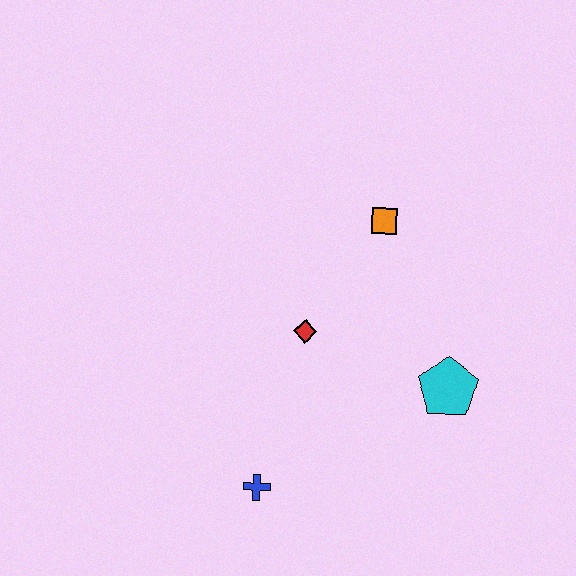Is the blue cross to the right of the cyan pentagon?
No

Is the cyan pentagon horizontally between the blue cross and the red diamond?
No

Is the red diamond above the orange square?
No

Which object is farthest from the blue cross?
The orange square is farthest from the blue cross.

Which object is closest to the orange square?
The red diamond is closest to the orange square.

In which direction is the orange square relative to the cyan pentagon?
The orange square is above the cyan pentagon.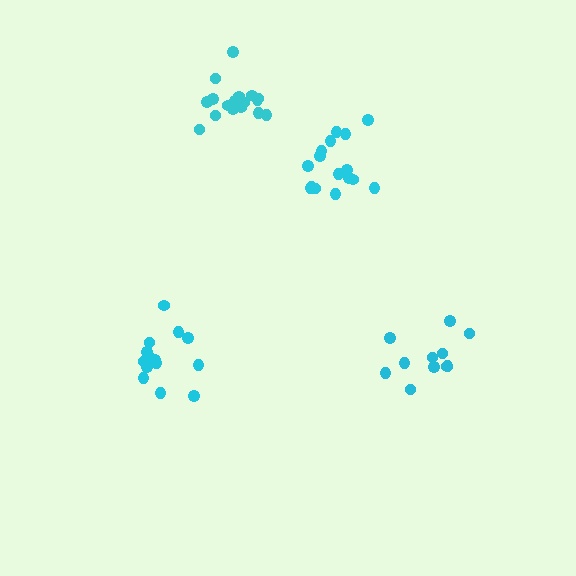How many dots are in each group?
Group 1: 16 dots, Group 2: 15 dots, Group 3: 17 dots, Group 4: 11 dots (59 total).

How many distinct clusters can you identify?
There are 4 distinct clusters.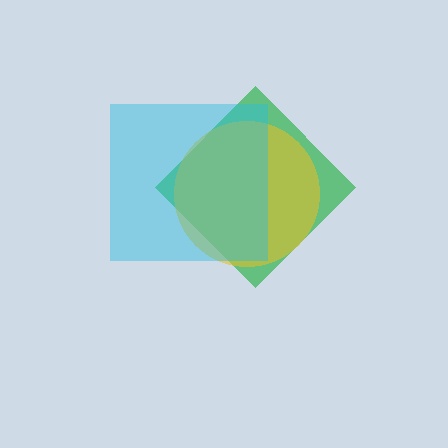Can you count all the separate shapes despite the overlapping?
Yes, there are 3 separate shapes.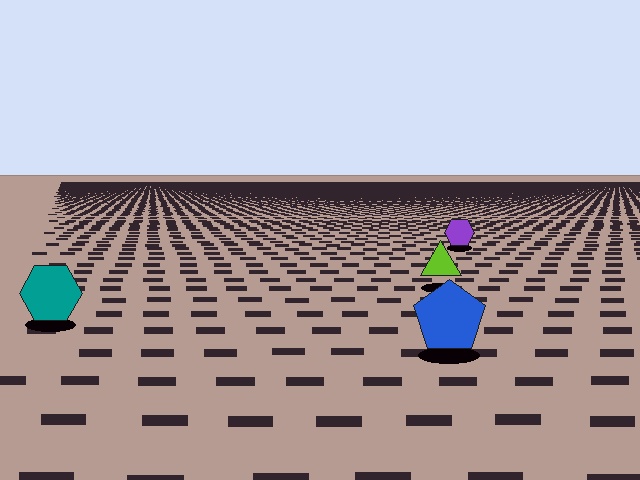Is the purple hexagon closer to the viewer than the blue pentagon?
No. The blue pentagon is closer — you can tell from the texture gradient: the ground texture is coarser near it.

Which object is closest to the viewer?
The blue pentagon is closest. The texture marks near it are larger and more spread out.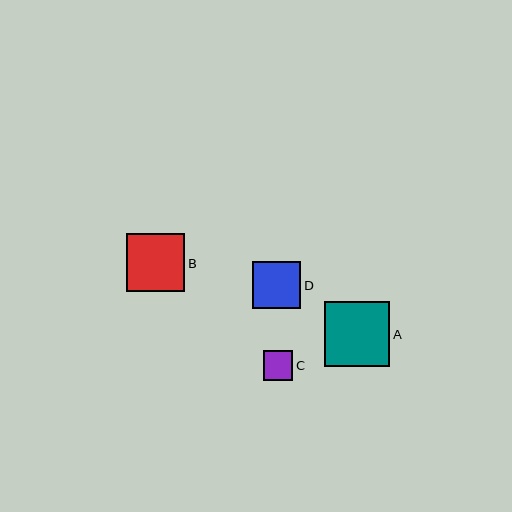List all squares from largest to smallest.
From largest to smallest: A, B, D, C.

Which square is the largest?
Square A is the largest with a size of approximately 65 pixels.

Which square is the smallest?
Square C is the smallest with a size of approximately 30 pixels.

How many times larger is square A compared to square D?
Square A is approximately 1.4 times the size of square D.